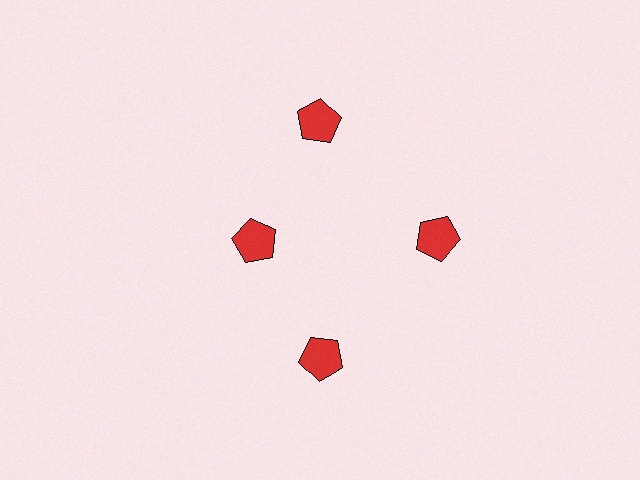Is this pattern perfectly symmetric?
No. The 4 red pentagons are arranged in a ring, but one element near the 9 o'clock position is pulled inward toward the center, breaking the 4-fold rotational symmetry.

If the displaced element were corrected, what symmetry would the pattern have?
It would have 4-fold rotational symmetry — the pattern would map onto itself every 90 degrees.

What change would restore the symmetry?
The symmetry would be restored by moving it outward, back onto the ring so that all 4 pentagons sit at equal angles and equal distance from the center.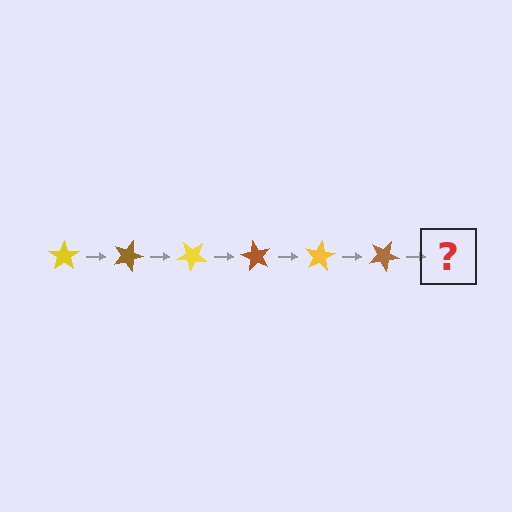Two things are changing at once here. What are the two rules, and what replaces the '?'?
The two rules are that it rotates 20 degrees each step and the color cycles through yellow and brown. The '?' should be a yellow star, rotated 120 degrees from the start.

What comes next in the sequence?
The next element should be a yellow star, rotated 120 degrees from the start.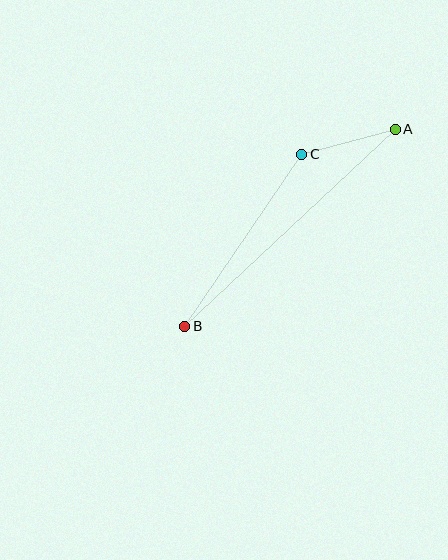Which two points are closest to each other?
Points A and C are closest to each other.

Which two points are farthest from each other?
Points A and B are farthest from each other.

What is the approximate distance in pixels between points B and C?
The distance between B and C is approximately 208 pixels.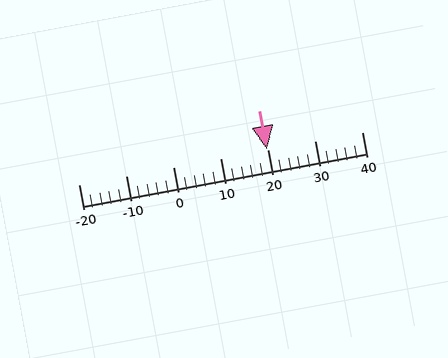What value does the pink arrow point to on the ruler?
The pink arrow points to approximately 20.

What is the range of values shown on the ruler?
The ruler shows values from -20 to 40.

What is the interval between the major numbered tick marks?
The major tick marks are spaced 10 units apart.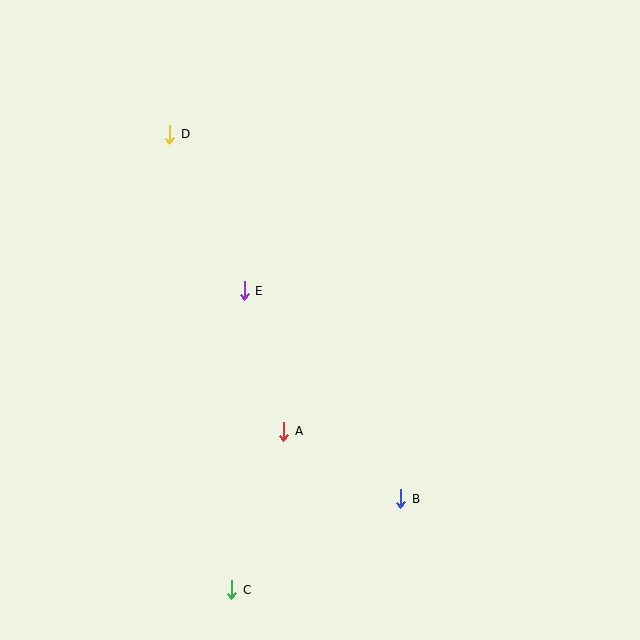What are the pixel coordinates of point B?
Point B is at (401, 499).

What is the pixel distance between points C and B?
The distance between C and B is 192 pixels.